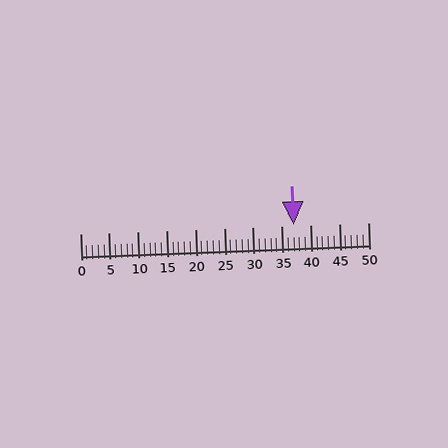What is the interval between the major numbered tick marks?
The major tick marks are spaced 5 units apart.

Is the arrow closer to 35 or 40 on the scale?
The arrow is closer to 35.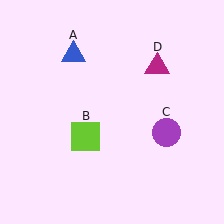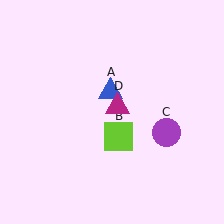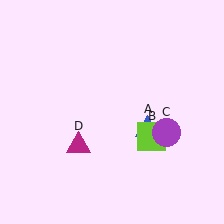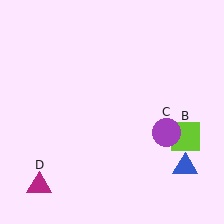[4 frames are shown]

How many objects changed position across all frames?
3 objects changed position: blue triangle (object A), lime square (object B), magenta triangle (object D).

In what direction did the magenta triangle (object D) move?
The magenta triangle (object D) moved down and to the left.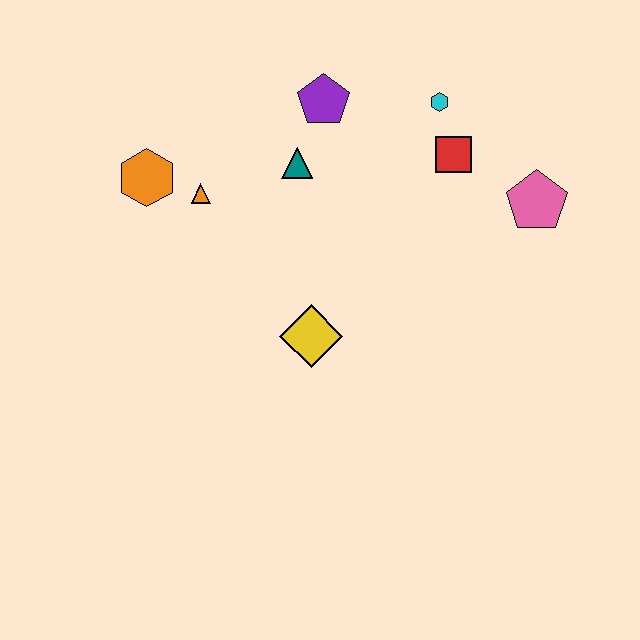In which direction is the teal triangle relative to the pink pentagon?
The teal triangle is to the left of the pink pentagon.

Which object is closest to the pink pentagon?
The red square is closest to the pink pentagon.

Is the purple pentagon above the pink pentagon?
Yes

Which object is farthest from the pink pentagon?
The orange hexagon is farthest from the pink pentagon.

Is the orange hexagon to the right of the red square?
No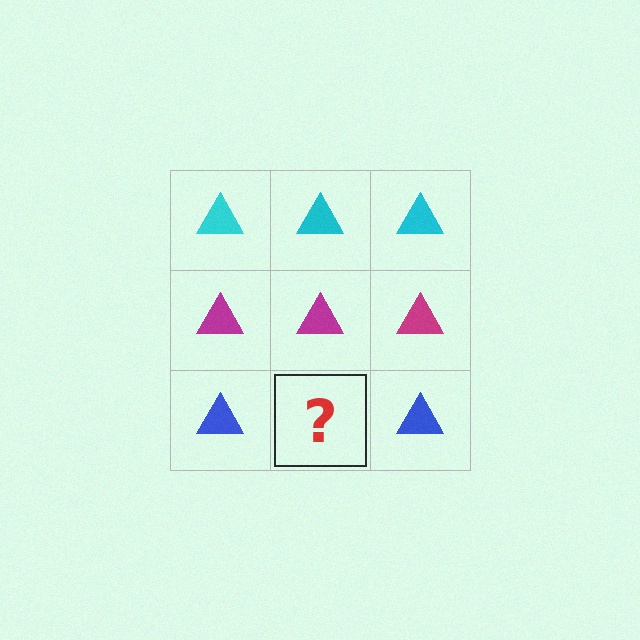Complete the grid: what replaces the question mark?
The question mark should be replaced with a blue triangle.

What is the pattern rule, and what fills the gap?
The rule is that each row has a consistent color. The gap should be filled with a blue triangle.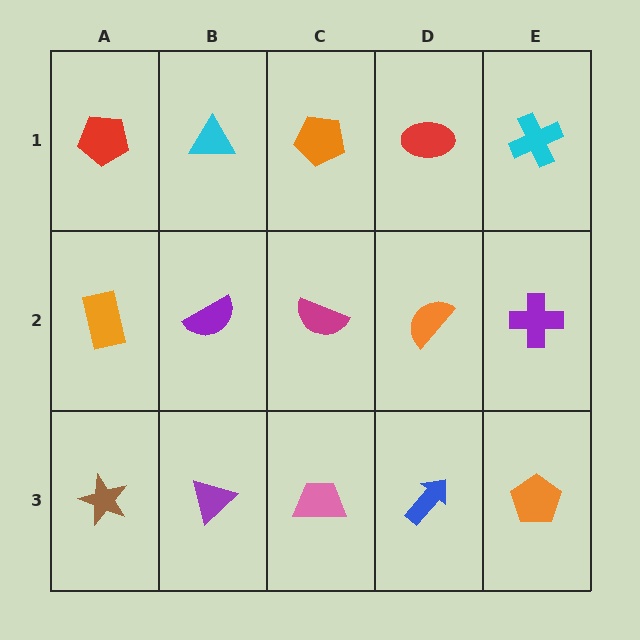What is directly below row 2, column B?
A purple triangle.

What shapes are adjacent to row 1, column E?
A purple cross (row 2, column E), a red ellipse (row 1, column D).